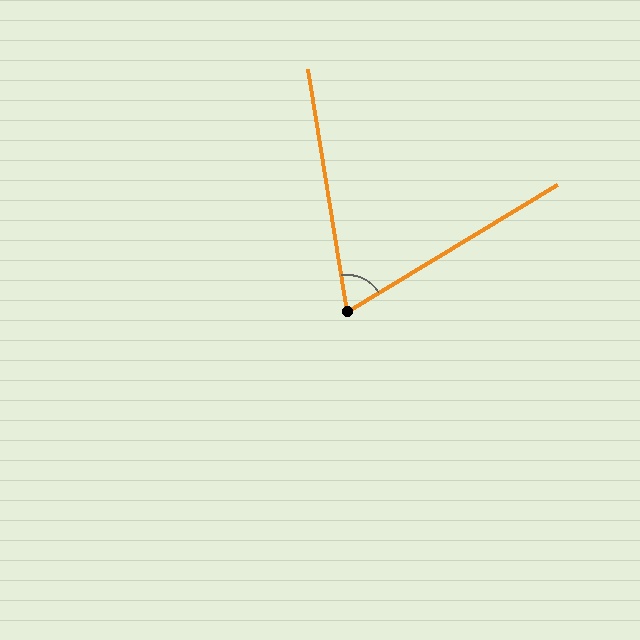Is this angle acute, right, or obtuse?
It is acute.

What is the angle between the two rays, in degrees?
Approximately 68 degrees.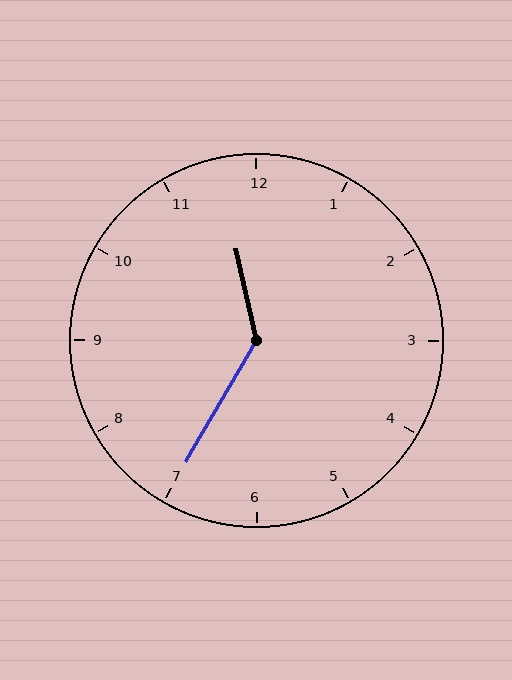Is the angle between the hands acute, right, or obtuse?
It is obtuse.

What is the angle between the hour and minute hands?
Approximately 138 degrees.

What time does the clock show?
11:35.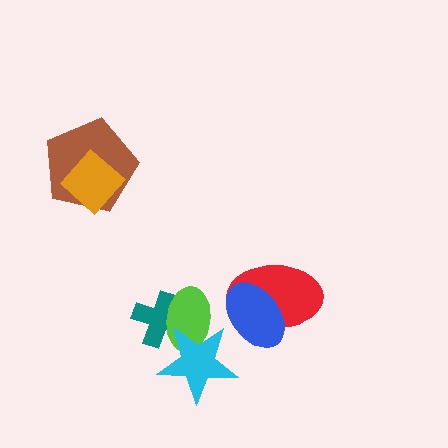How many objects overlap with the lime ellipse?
2 objects overlap with the lime ellipse.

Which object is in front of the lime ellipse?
The cyan star is in front of the lime ellipse.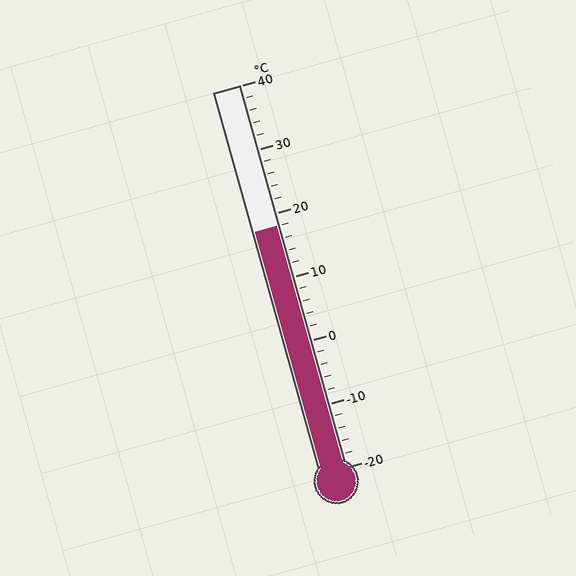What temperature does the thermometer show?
The thermometer shows approximately 18°C.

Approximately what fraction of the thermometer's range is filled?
The thermometer is filled to approximately 65% of its range.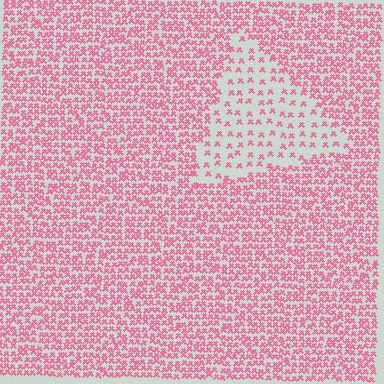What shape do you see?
I see a triangle.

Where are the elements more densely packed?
The elements are more densely packed outside the triangle boundary.